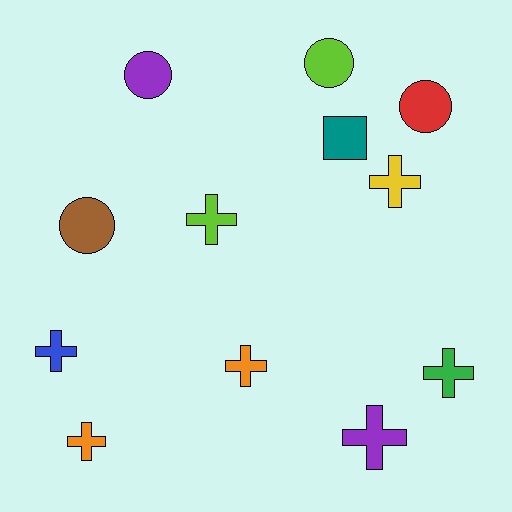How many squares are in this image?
There is 1 square.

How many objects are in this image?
There are 12 objects.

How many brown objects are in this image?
There is 1 brown object.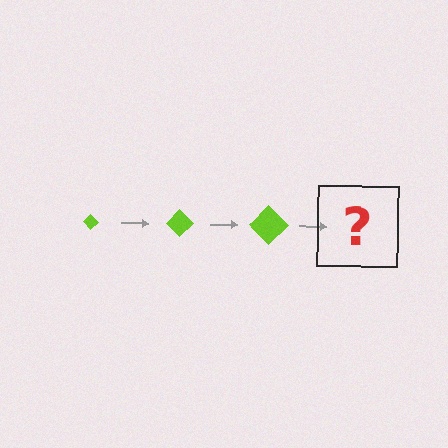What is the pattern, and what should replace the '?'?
The pattern is that the diamond gets progressively larger each step. The '?' should be a lime diamond, larger than the previous one.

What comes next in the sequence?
The next element should be a lime diamond, larger than the previous one.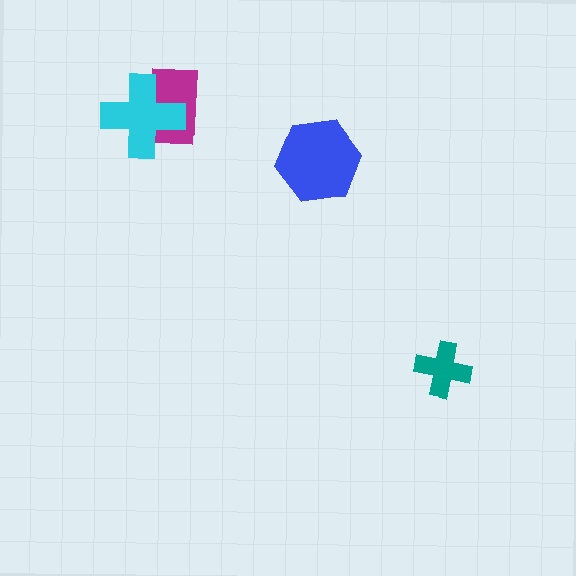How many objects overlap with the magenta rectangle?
1 object overlaps with the magenta rectangle.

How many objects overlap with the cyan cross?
1 object overlaps with the cyan cross.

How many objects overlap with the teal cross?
0 objects overlap with the teal cross.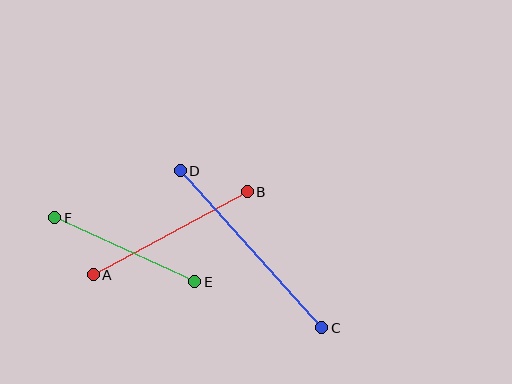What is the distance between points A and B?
The distance is approximately 175 pixels.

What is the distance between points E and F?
The distance is approximately 154 pixels.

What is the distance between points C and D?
The distance is approximately 211 pixels.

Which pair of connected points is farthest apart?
Points C and D are farthest apart.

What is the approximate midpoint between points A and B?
The midpoint is at approximately (170, 233) pixels.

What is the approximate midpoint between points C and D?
The midpoint is at approximately (251, 249) pixels.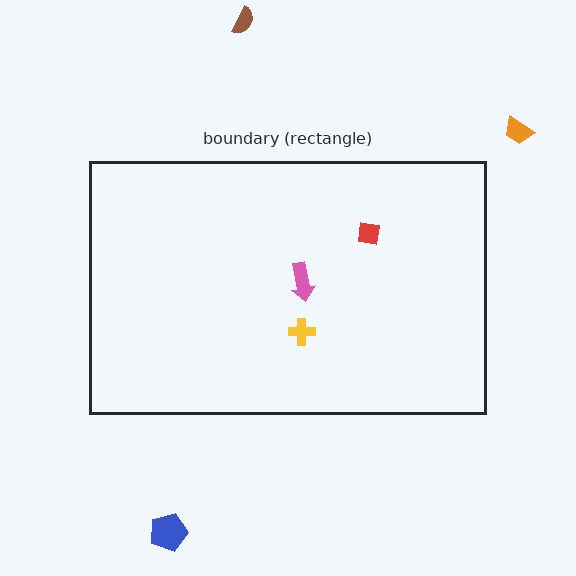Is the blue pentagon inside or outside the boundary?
Outside.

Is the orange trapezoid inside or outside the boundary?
Outside.